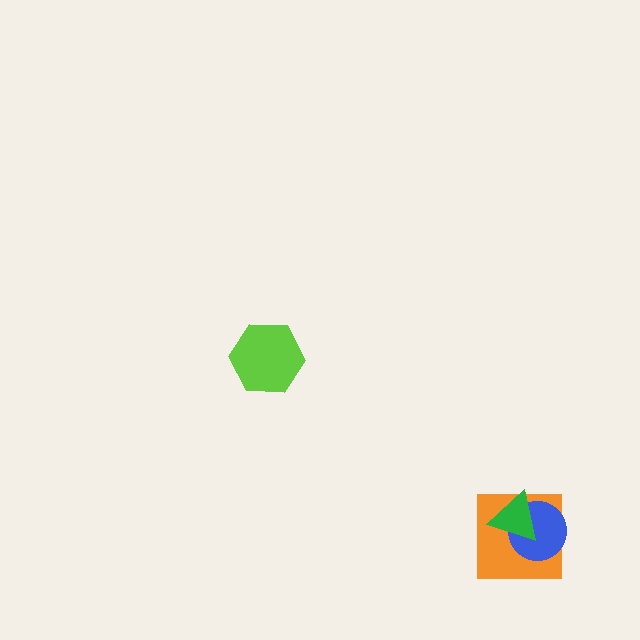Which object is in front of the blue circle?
The green triangle is in front of the blue circle.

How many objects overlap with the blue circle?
2 objects overlap with the blue circle.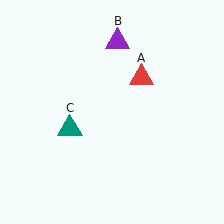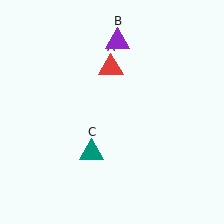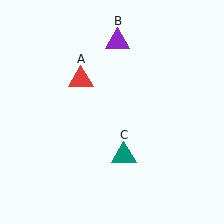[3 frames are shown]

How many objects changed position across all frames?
2 objects changed position: red triangle (object A), teal triangle (object C).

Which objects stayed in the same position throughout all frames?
Purple triangle (object B) remained stationary.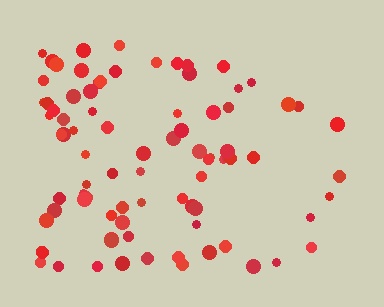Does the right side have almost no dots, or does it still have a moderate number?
Still a moderate number, just noticeably fewer than the left.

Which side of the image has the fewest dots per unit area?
The right.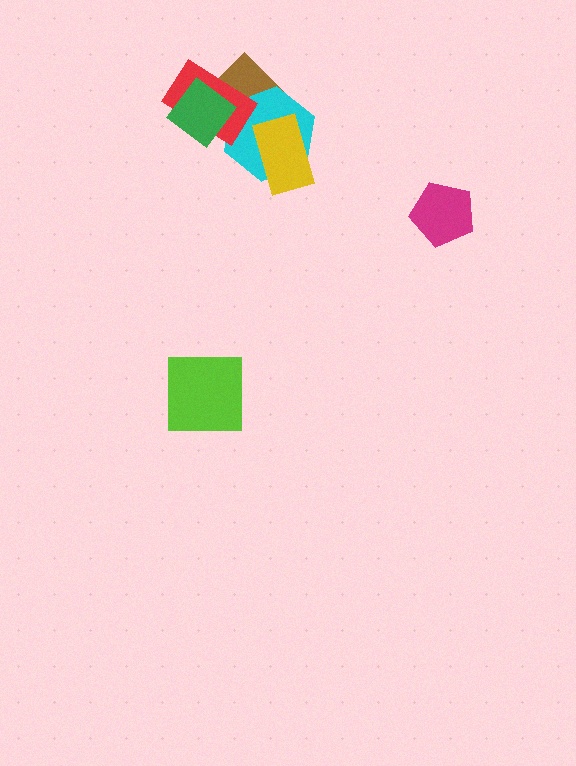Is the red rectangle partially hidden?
Yes, it is partially covered by another shape.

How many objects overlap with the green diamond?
2 objects overlap with the green diamond.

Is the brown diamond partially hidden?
Yes, it is partially covered by another shape.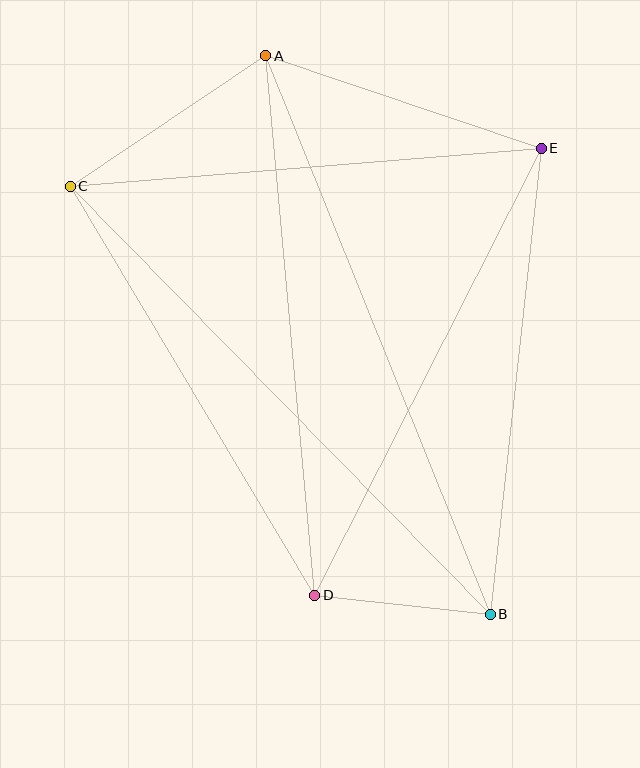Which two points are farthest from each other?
Points A and B are farthest from each other.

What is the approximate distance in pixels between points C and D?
The distance between C and D is approximately 477 pixels.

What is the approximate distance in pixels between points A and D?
The distance between A and D is approximately 542 pixels.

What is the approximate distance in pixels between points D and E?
The distance between D and E is approximately 501 pixels.